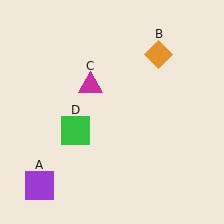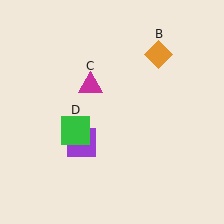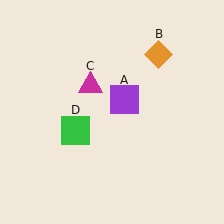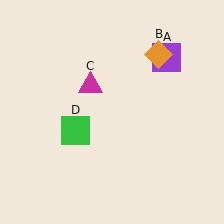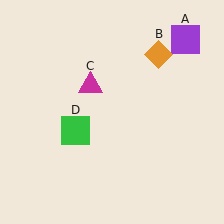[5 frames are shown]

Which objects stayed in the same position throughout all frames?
Orange diamond (object B) and magenta triangle (object C) and green square (object D) remained stationary.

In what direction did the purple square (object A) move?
The purple square (object A) moved up and to the right.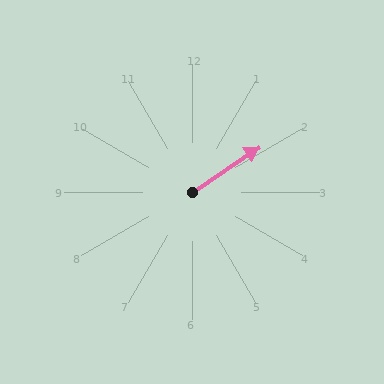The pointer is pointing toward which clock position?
Roughly 2 o'clock.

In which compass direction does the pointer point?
Northeast.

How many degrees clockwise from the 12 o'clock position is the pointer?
Approximately 56 degrees.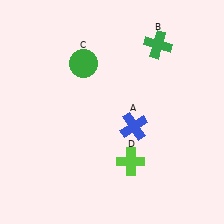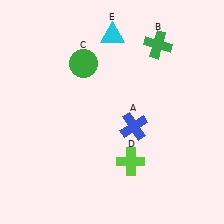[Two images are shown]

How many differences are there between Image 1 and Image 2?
There is 1 difference between the two images.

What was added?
A cyan triangle (E) was added in Image 2.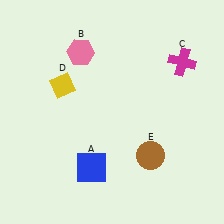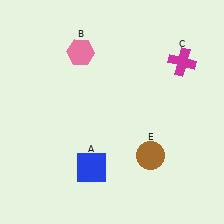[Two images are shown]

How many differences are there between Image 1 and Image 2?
There is 1 difference between the two images.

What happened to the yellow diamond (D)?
The yellow diamond (D) was removed in Image 2. It was in the top-left area of Image 1.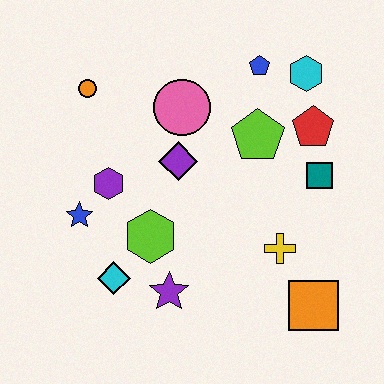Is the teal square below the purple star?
No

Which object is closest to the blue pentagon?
The cyan hexagon is closest to the blue pentagon.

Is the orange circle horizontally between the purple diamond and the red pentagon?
No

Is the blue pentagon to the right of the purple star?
Yes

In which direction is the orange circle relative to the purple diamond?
The orange circle is to the left of the purple diamond.